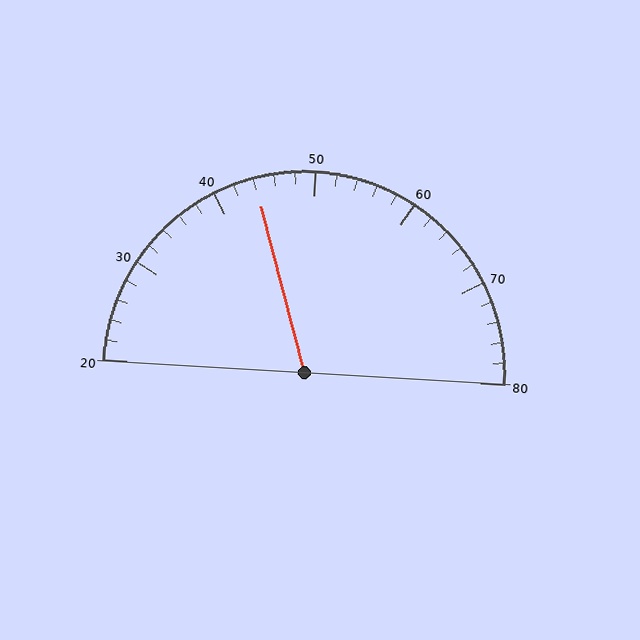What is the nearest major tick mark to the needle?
The nearest major tick mark is 40.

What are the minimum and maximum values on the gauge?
The gauge ranges from 20 to 80.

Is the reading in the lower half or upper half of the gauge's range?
The reading is in the lower half of the range (20 to 80).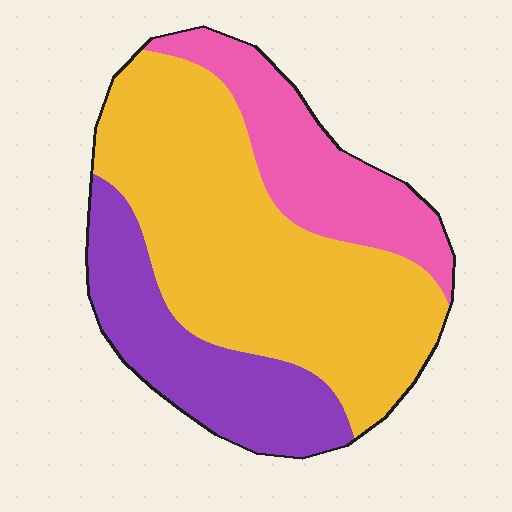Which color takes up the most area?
Yellow, at roughly 55%.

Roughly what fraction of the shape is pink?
Pink takes up about one fifth (1/5) of the shape.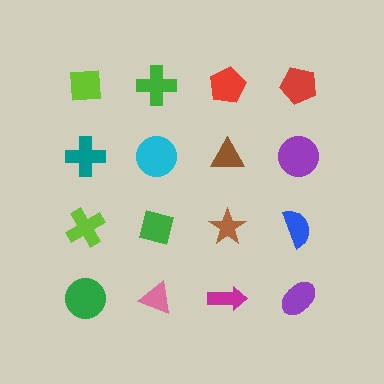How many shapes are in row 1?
4 shapes.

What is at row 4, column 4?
A purple ellipse.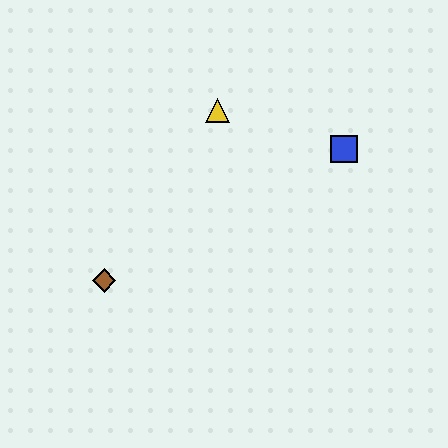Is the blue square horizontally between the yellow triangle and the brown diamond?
No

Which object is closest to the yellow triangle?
The blue square is closest to the yellow triangle.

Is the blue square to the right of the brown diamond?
Yes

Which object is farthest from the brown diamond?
The blue square is farthest from the brown diamond.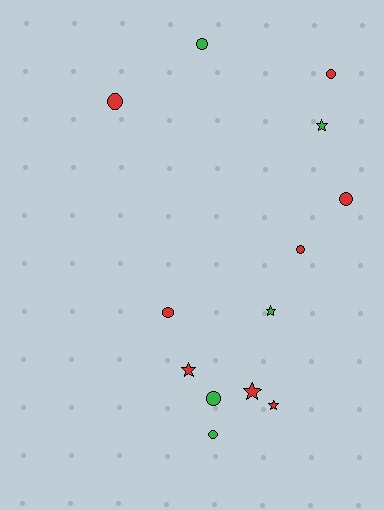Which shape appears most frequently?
Circle, with 8 objects.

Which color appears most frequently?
Red, with 8 objects.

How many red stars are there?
There are 3 red stars.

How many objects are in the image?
There are 13 objects.